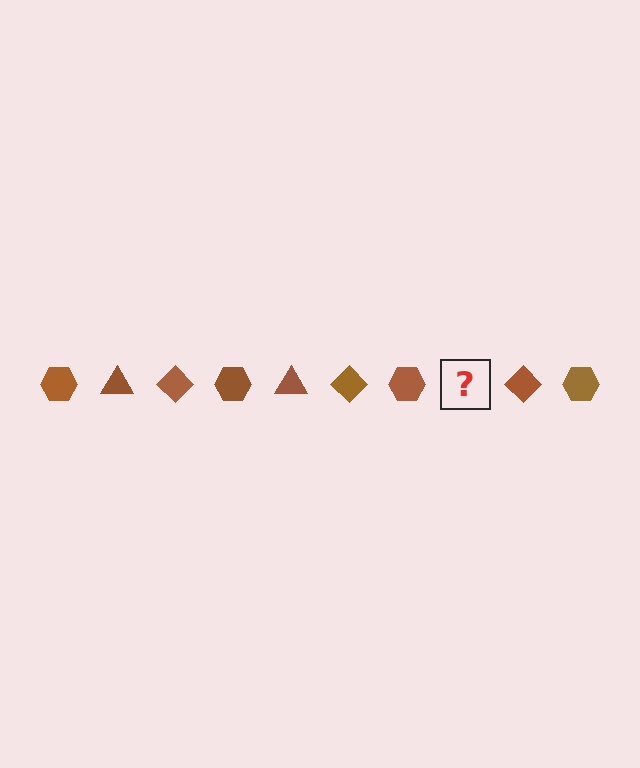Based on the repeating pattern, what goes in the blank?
The blank should be a brown triangle.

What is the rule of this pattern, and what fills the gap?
The rule is that the pattern cycles through hexagon, triangle, diamond shapes in brown. The gap should be filled with a brown triangle.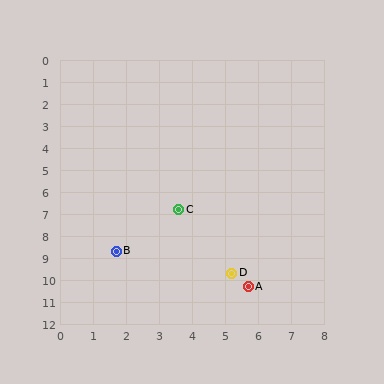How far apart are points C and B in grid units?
Points C and B are about 2.7 grid units apart.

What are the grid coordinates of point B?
Point B is at approximately (1.7, 8.7).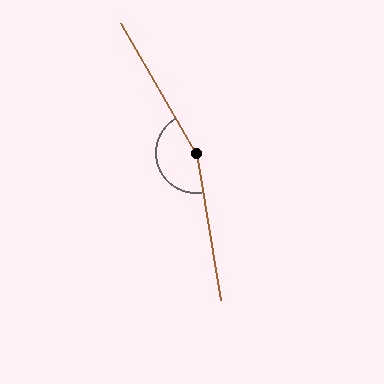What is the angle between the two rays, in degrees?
Approximately 160 degrees.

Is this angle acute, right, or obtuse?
It is obtuse.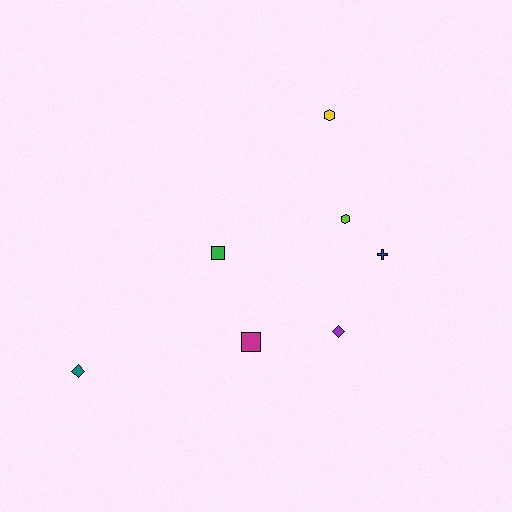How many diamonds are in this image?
There are 2 diamonds.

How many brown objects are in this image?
There are no brown objects.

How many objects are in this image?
There are 7 objects.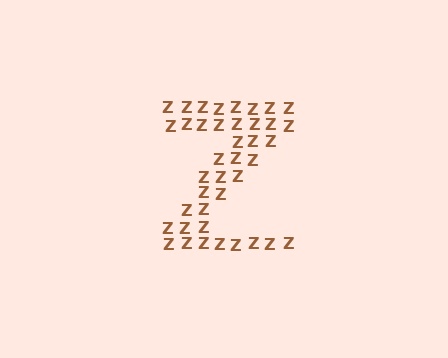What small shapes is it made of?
It is made of small letter Z's.